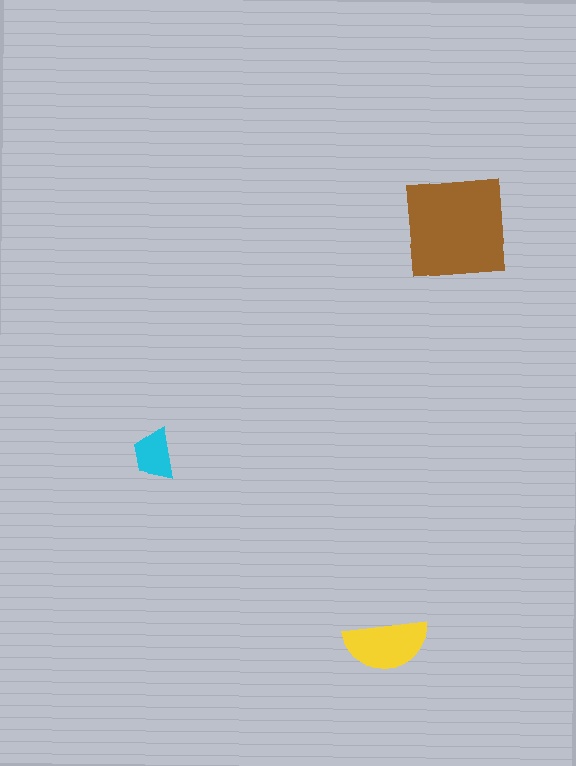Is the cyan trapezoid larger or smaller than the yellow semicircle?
Smaller.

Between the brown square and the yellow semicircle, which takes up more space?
The brown square.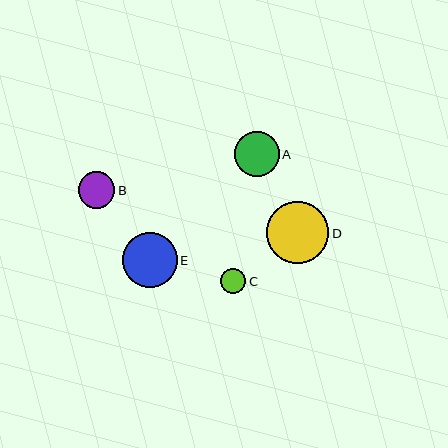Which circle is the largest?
Circle D is the largest with a size of approximately 62 pixels.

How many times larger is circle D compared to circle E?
Circle D is approximately 1.1 times the size of circle E.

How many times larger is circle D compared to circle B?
Circle D is approximately 1.7 times the size of circle B.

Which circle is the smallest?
Circle C is the smallest with a size of approximately 25 pixels.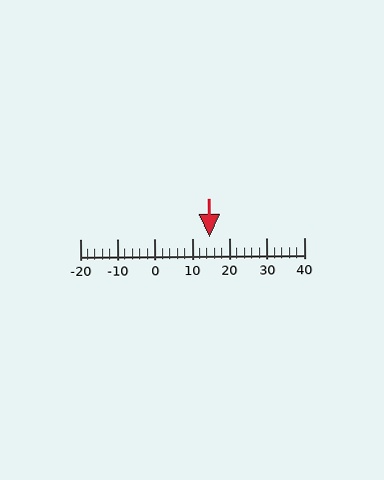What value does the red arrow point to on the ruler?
The red arrow points to approximately 15.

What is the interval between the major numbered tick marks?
The major tick marks are spaced 10 units apart.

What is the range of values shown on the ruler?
The ruler shows values from -20 to 40.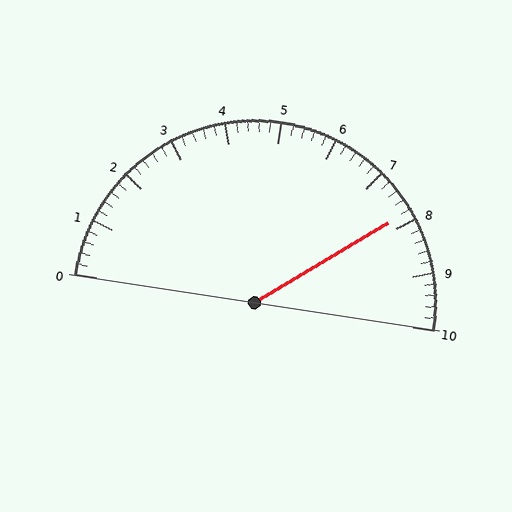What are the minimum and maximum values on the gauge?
The gauge ranges from 0 to 10.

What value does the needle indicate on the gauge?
The needle indicates approximately 7.8.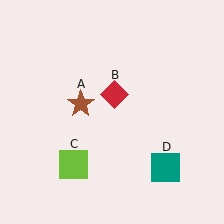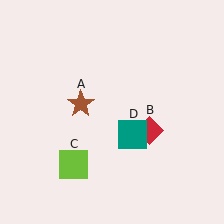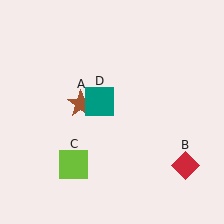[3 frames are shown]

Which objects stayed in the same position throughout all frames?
Brown star (object A) and lime square (object C) remained stationary.